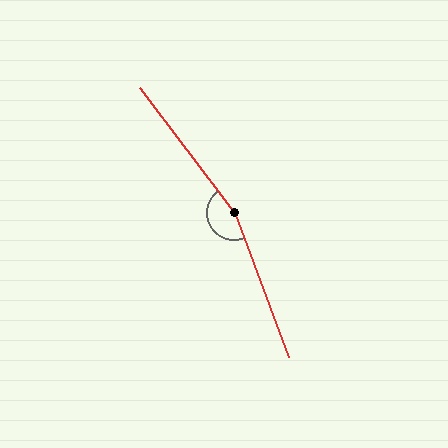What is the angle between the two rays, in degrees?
Approximately 164 degrees.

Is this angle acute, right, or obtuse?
It is obtuse.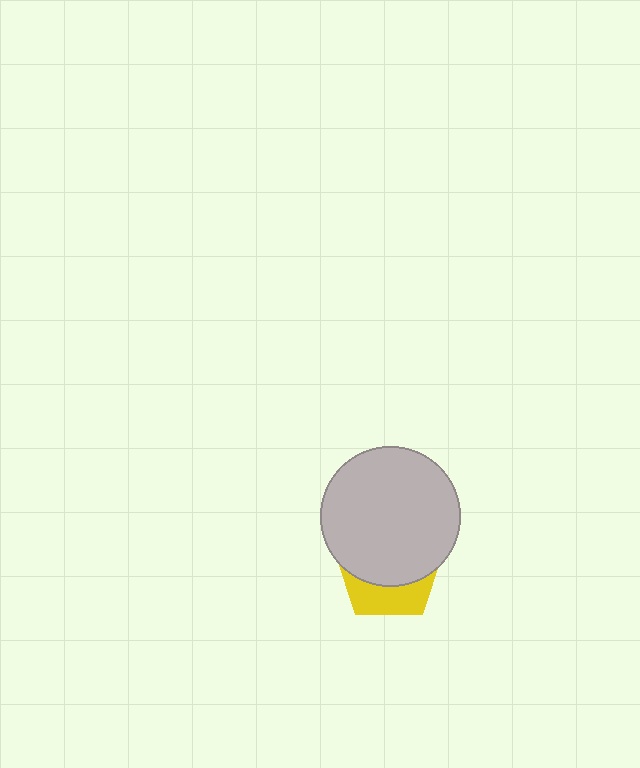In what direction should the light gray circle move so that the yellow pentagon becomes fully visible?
The light gray circle should move up. That is the shortest direction to clear the overlap and leave the yellow pentagon fully visible.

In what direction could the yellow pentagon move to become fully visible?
The yellow pentagon could move down. That would shift it out from behind the light gray circle entirely.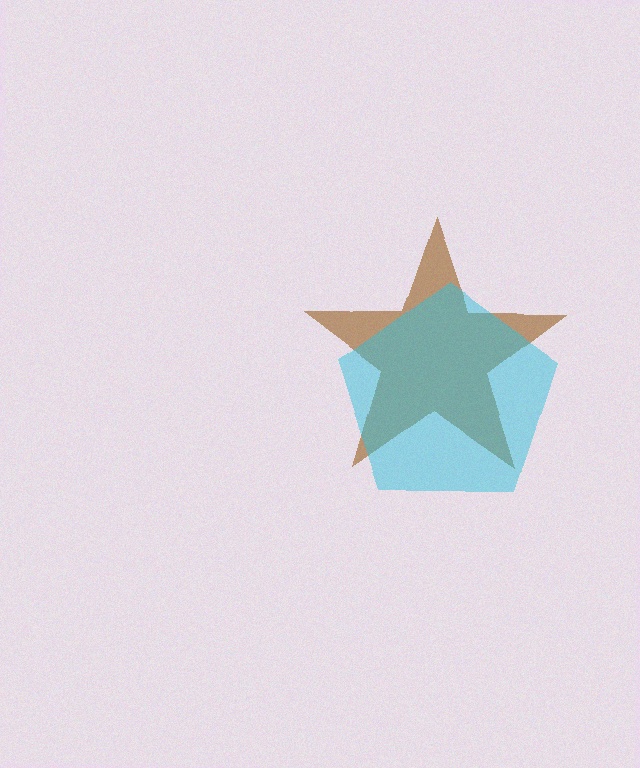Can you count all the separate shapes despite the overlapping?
Yes, there are 2 separate shapes.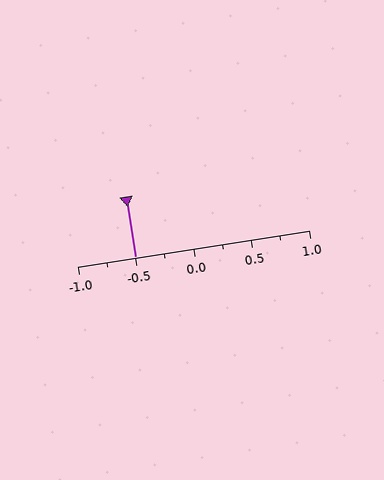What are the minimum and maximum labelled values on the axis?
The axis runs from -1.0 to 1.0.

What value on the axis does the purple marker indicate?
The marker indicates approximately -0.5.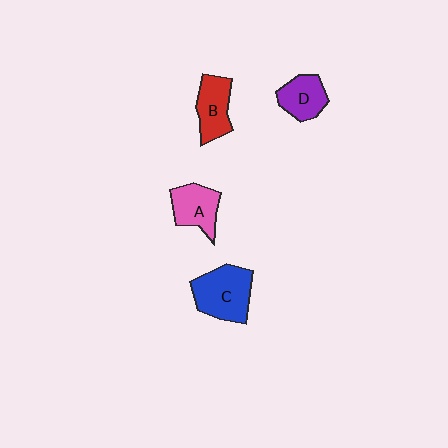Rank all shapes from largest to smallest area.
From largest to smallest: C (blue), B (red), A (pink), D (purple).